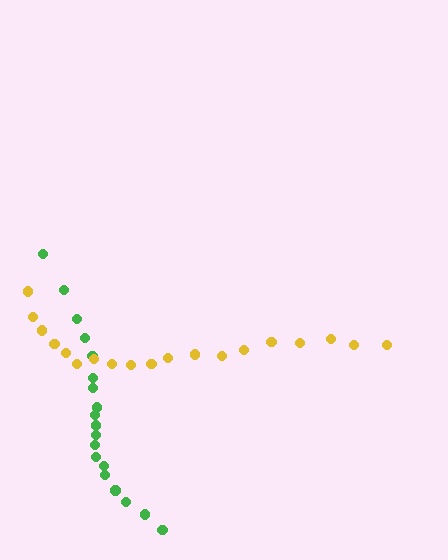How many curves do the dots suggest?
There are 2 distinct paths.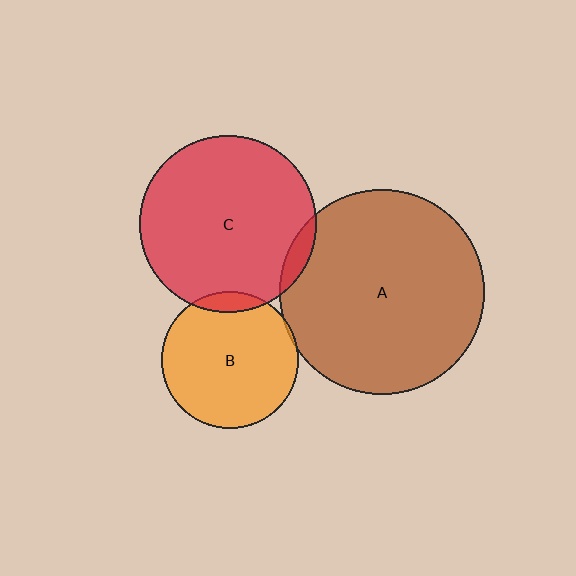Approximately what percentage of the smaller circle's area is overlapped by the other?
Approximately 5%.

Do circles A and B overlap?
Yes.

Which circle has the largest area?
Circle A (brown).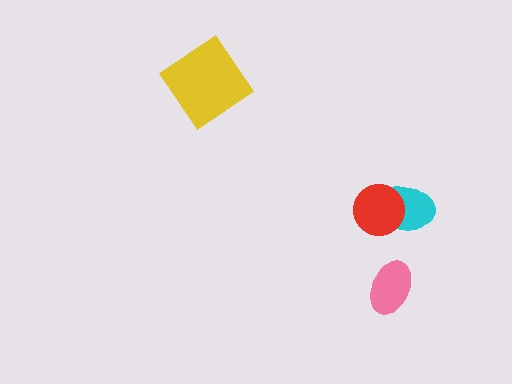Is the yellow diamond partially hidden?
No, no other shape covers it.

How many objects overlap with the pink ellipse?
0 objects overlap with the pink ellipse.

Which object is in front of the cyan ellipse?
The red circle is in front of the cyan ellipse.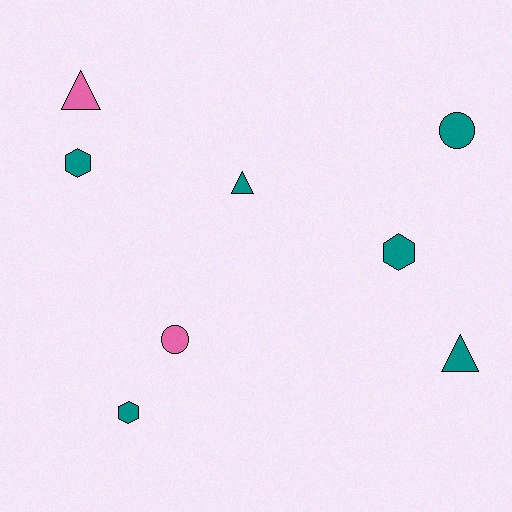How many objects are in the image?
There are 8 objects.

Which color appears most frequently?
Teal, with 6 objects.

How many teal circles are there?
There is 1 teal circle.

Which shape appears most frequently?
Hexagon, with 3 objects.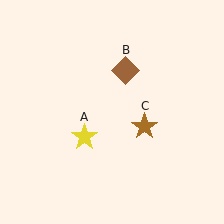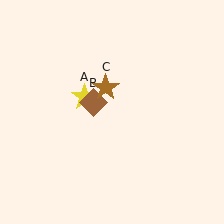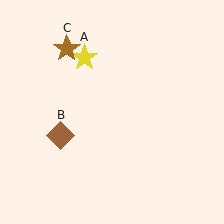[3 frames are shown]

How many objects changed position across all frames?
3 objects changed position: yellow star (object A), brown diamond (object B), brown star (object C).